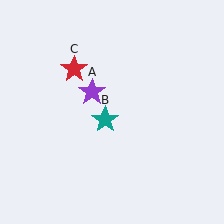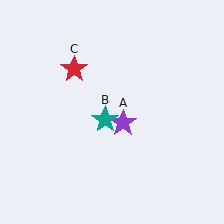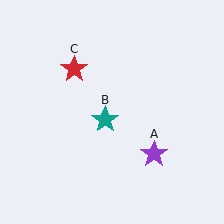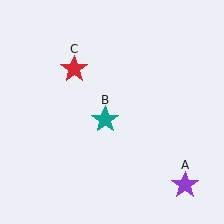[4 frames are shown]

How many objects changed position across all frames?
1 object changed position: purple star (object A).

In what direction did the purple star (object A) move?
The purple star (object A) moved down and to the right.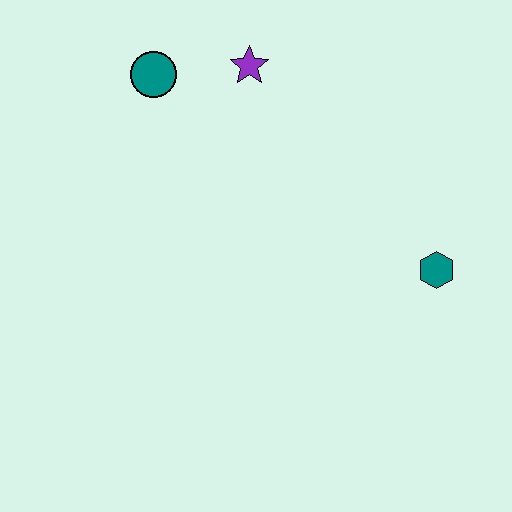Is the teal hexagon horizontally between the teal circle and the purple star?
No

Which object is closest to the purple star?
The teal circle is closest to the purple star.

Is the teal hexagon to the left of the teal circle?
No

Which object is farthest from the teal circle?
The teal hexagon is farthest from the teal circle.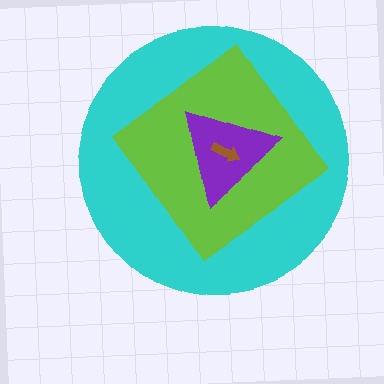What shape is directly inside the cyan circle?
The lime diamond.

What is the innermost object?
The brown arrow.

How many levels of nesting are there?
4.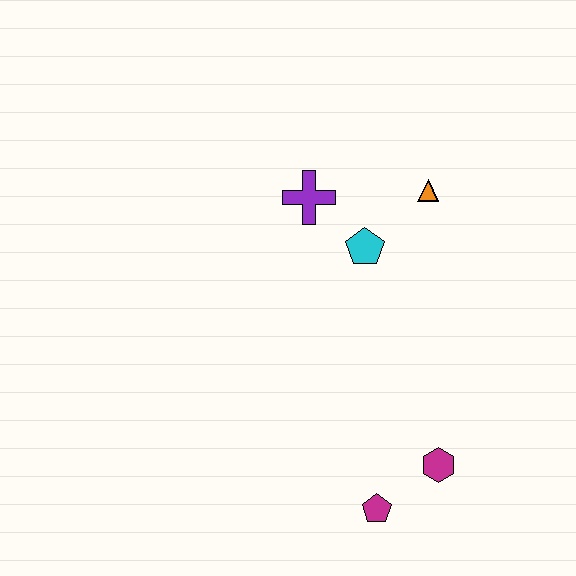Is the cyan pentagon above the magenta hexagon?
Yes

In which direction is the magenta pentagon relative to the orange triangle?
The magenta pentagon is below the orange triangle.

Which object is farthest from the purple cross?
The magenta pentagon is farthest from the purple cross.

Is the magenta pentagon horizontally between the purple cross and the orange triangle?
Yes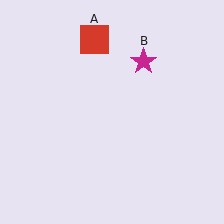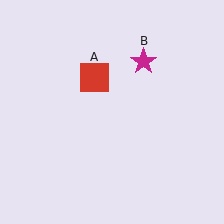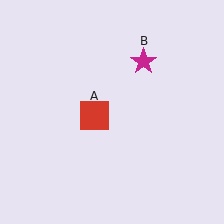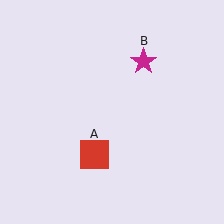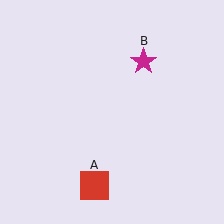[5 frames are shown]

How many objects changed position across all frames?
1 object changed position: red square (object A).